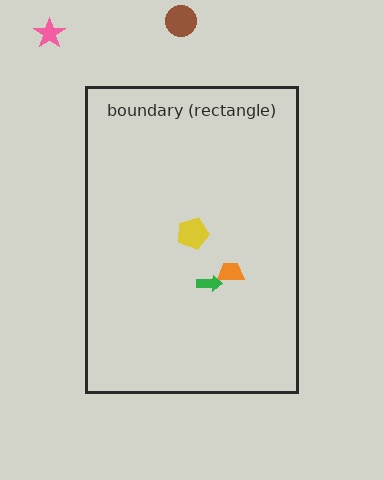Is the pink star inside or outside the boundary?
Outside.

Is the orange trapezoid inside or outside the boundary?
Inside.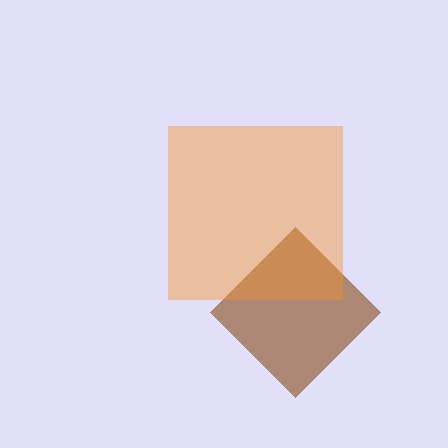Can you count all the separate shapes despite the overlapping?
Yes, there are 2 separate shapes.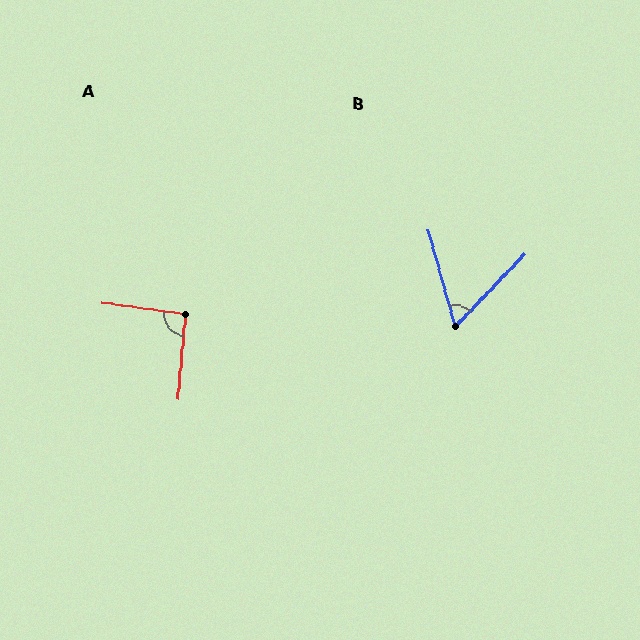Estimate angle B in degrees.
Approximately 59 degrees.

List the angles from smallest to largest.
B (59°), A (92°).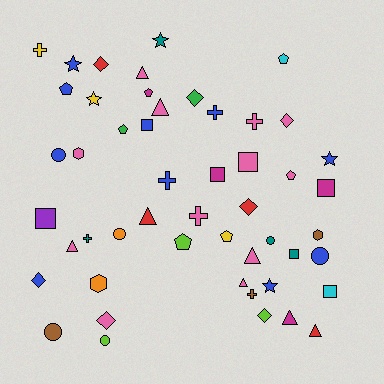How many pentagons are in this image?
There are 7 pentagons.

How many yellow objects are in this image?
There are 3 yellow objects.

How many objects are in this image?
There are 50 objects.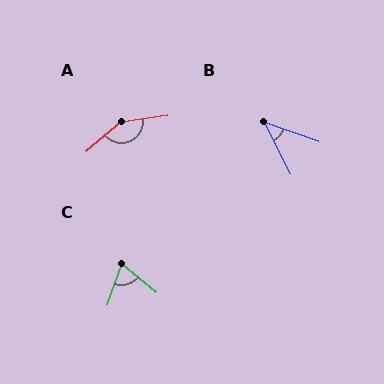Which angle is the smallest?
B, at approximately 43 degrees.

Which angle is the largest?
A, at approximately 147 degrees.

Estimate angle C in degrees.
Approximately 70 degrees.